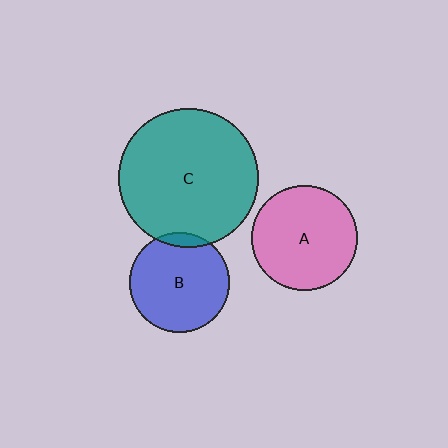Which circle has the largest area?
Circle C (teal).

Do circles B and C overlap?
Yes.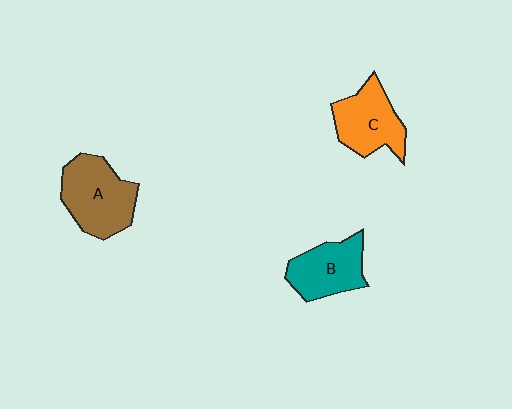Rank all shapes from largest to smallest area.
From largest to smallest: A (brown), C (orange), B (teal).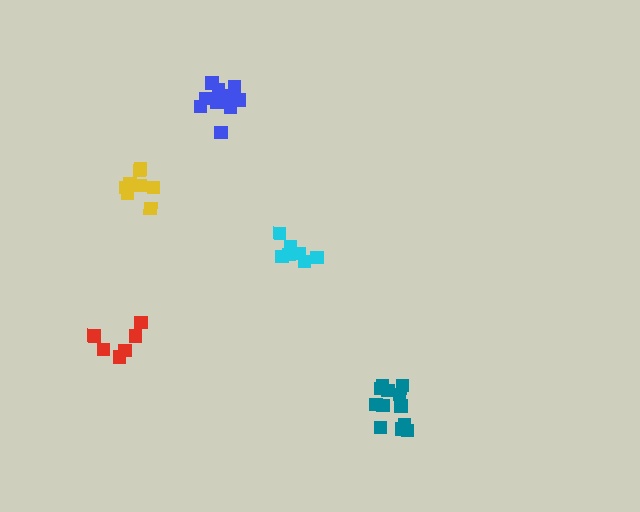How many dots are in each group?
Group 1: 12 dots, Group 2: 7 dots, Group 3: 12 dots, Group 4: 6 dots, Group 5: 8 dots (45 total).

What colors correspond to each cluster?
The clusters are colored: teal, cyan, blue, red, yellow.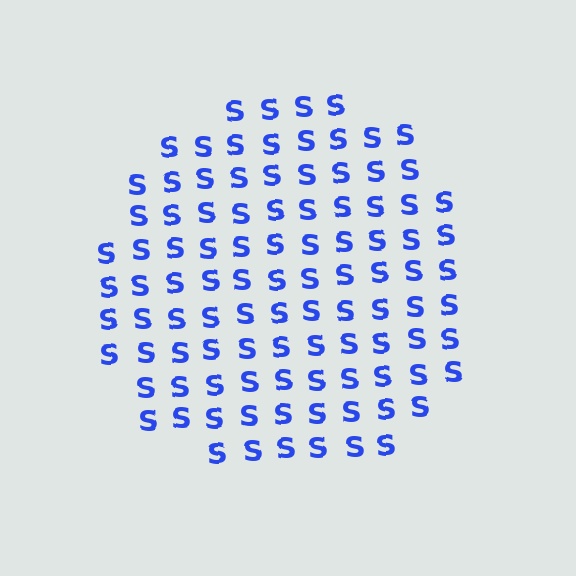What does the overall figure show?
The overall figure shows a circle.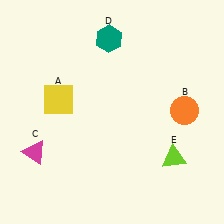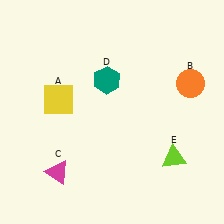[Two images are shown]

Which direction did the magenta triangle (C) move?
The magenta triangle (C) moved right.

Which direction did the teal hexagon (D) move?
The teal hexagon (D) moved down.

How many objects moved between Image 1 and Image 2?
3 objects moved between the two images.